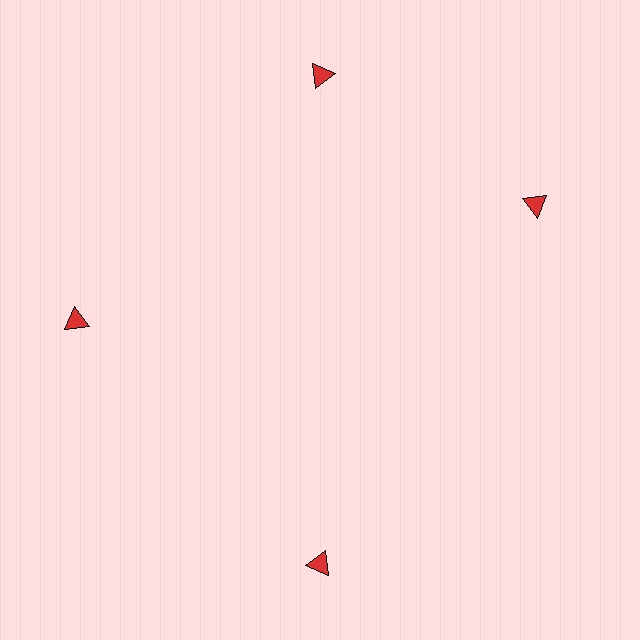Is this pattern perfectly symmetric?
No. The 4 red triangles are arranged in a ring, but one element near the 3 o'clock position is rotated out of alignment along the ring, breaking the 4-fold rotational symmetry.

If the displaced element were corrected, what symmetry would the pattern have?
It would have 4-fold rotational symmetry — the pattern would map onto itself every 90 degrees.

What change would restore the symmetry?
The symmetry would be restored by rotating it back into even spacing with its neighbors so that all 4 triangles sit at equal angles and equal distance from the center.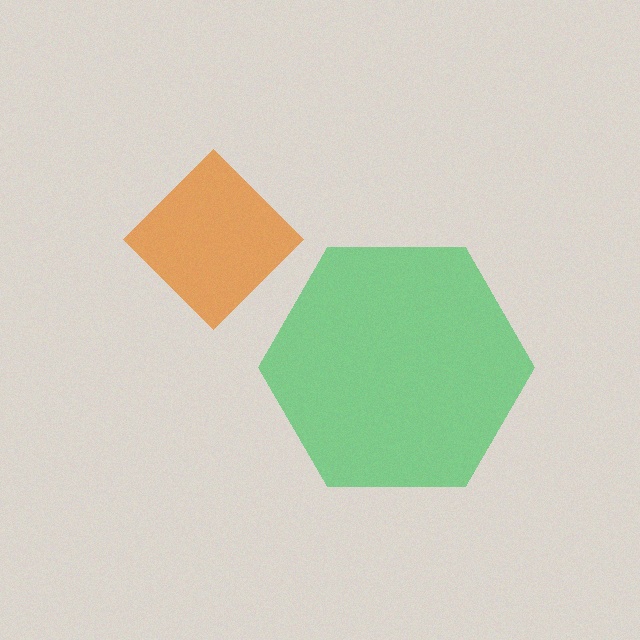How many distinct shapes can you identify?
There are 2 distinct shapes: an orange diamond, a green hexagon.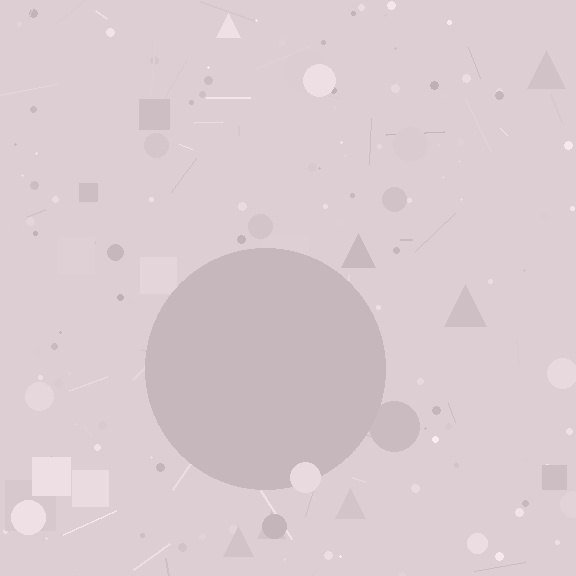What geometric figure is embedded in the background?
A circle is embedded in the background.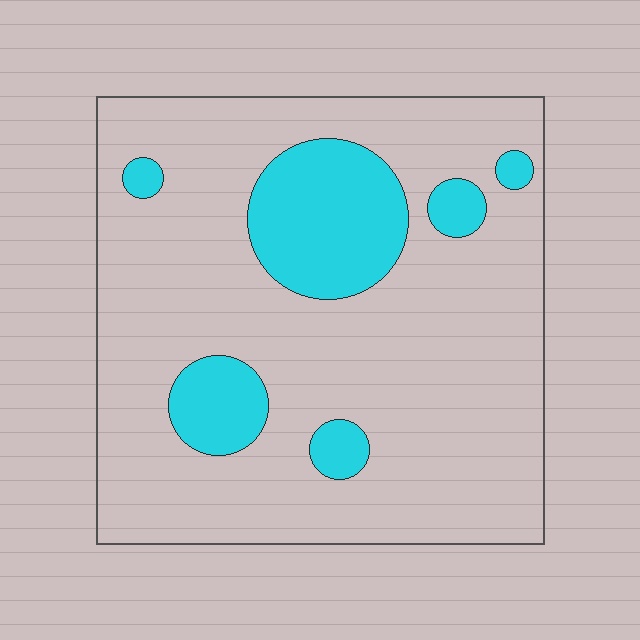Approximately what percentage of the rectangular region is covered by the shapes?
Approximately 20%.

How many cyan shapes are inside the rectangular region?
6.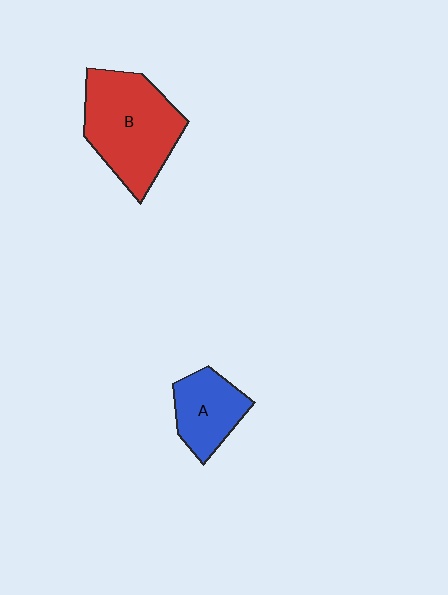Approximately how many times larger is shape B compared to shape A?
Approximately 1.9 times.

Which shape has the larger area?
Shape B (red).